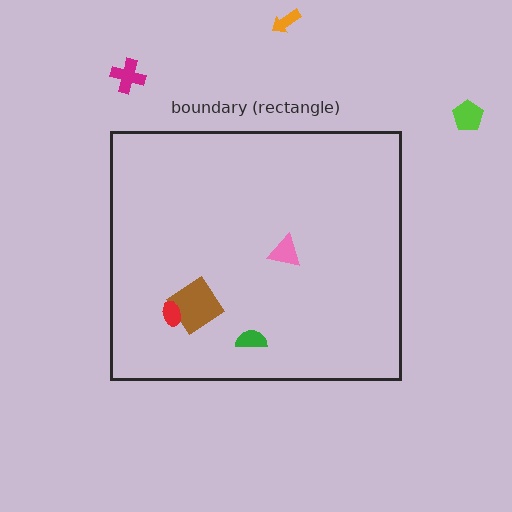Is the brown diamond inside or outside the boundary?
Inside.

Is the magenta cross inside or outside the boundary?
Outside.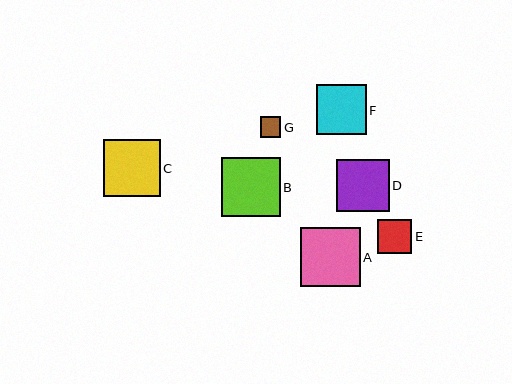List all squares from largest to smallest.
From largest to smallest: A, B, C, D, F, E, G.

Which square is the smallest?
Square G is the smallest with a size of approximately 20 pixels.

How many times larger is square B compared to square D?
Square B is approximately 1.1 times the size of square D.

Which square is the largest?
Square A is the largest with a size of approximately 60 pixels.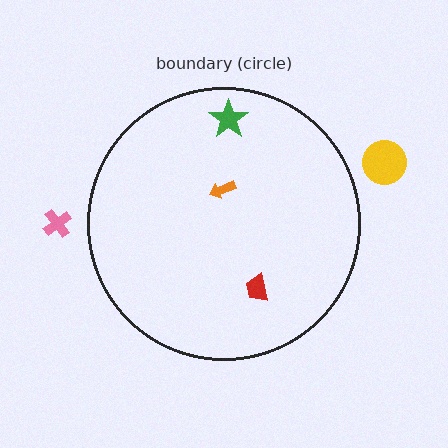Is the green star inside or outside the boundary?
Inside.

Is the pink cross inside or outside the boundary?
Outside.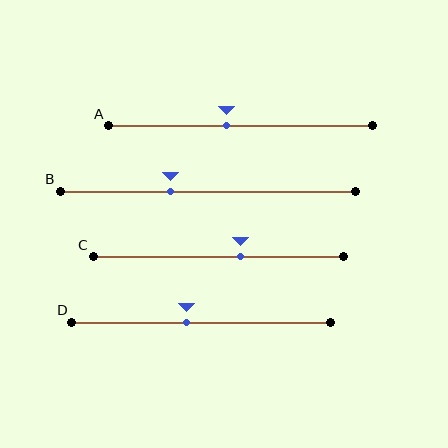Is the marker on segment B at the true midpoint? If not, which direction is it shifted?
No, the marker on segment B is shifted to the left by about 12% of the segment length.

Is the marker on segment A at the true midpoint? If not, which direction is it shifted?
No, the marker on segment A is shifted to the left by about 5% of the segment length.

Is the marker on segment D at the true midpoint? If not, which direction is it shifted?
No, the marker on segment D is shifted to the left by about 6% of the segment length.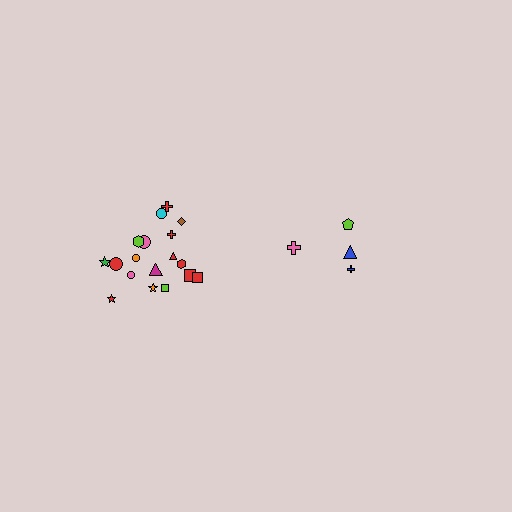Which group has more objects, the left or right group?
The left group.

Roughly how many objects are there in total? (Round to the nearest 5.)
Roughly 20 objects in total.